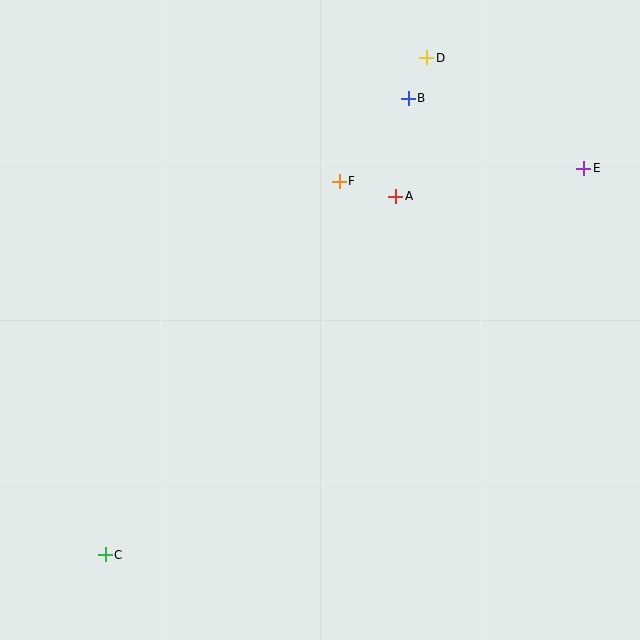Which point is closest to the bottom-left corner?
Point C is closest to the bottom-left corner.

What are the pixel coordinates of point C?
Point C is at (105, 555).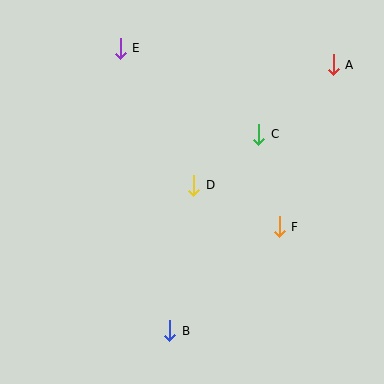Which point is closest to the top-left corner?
Point E is closest to the top-left corner.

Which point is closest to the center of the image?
Point D at (194, 185) is closest to the center.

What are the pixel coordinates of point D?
Point D is at (194, 185).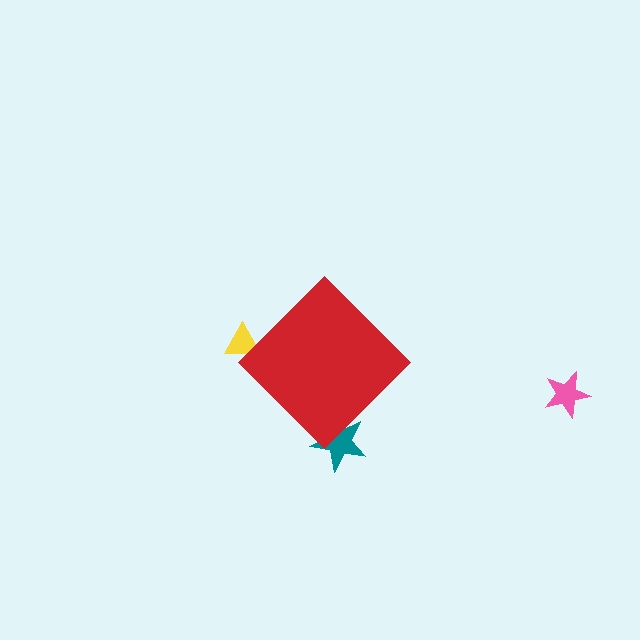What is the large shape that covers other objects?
A red diamond.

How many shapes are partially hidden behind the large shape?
2 shapes are partially hidden.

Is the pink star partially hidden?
No, the pink star is fully visible.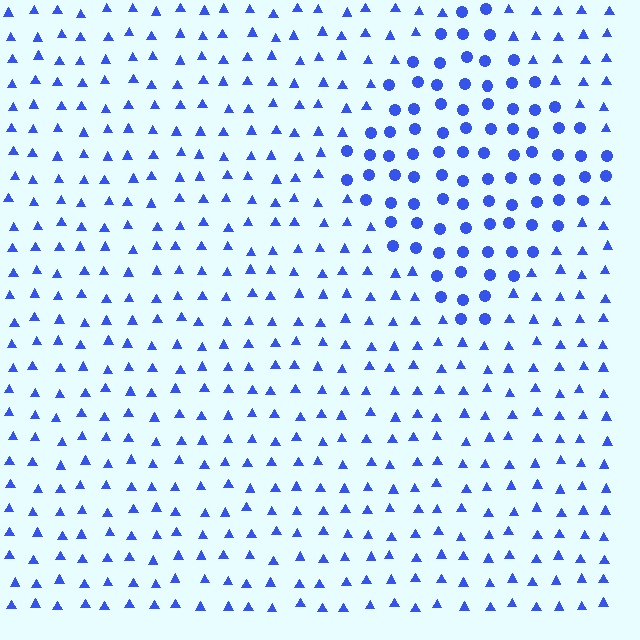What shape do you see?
I see a diamond.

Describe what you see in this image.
The image is filled with small blue elements arranged in a uniform grid. A diamond-shaped region contains circles, while the surrounding area contains triangles. The boundary is defined purely by the change in element shape.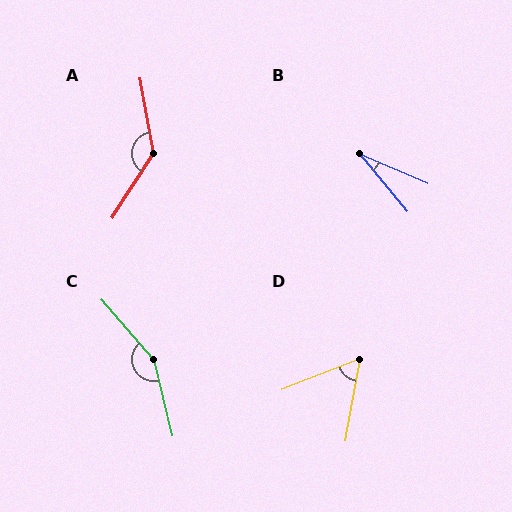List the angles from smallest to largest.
B (27°), D (58°), A (137°), C (153°).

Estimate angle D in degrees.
Approximately 58 degrees.